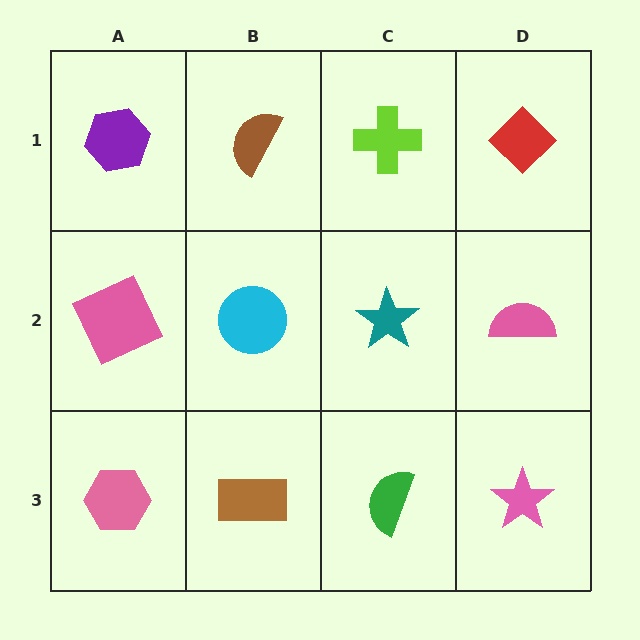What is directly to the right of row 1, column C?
A red diamond.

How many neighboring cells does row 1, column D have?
2.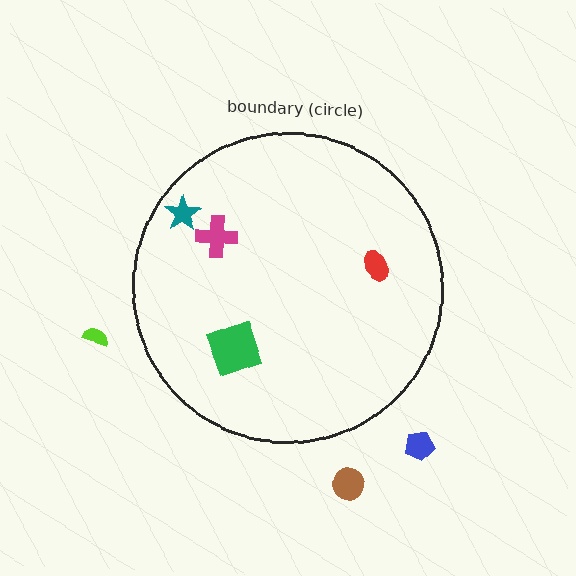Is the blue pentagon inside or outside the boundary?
Outside.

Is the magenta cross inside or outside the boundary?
Inside.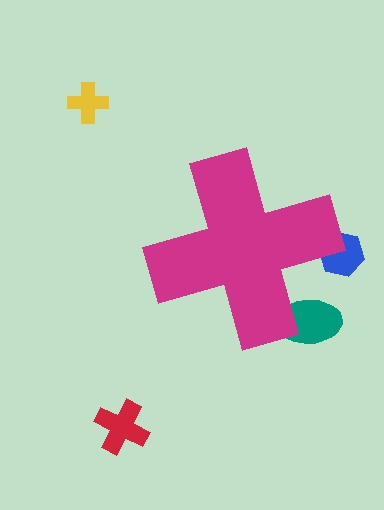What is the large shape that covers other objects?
A magenta cross.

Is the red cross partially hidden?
No, the red cross is fully visible.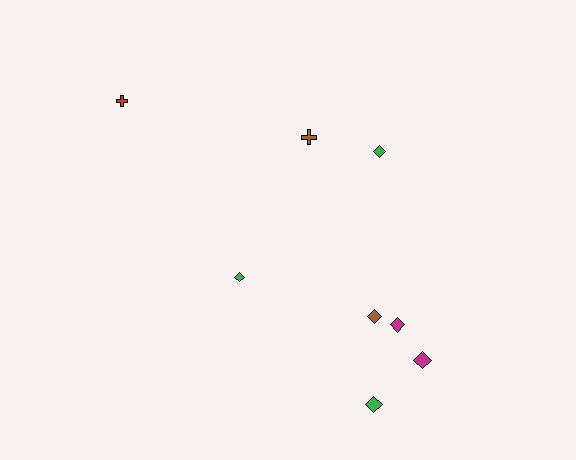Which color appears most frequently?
Green, with 3 objects.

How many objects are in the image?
There are 8 objects.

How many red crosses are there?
There is 1 red cross.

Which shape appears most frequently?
Diamond, with 6 objects.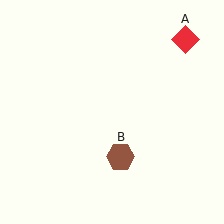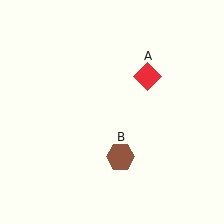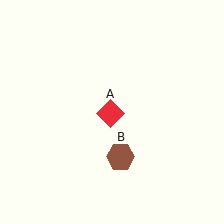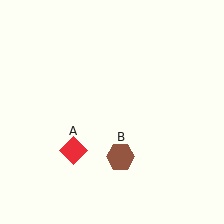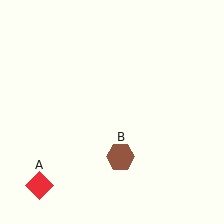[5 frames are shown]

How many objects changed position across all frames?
1 object changed position: red diamond (object A).